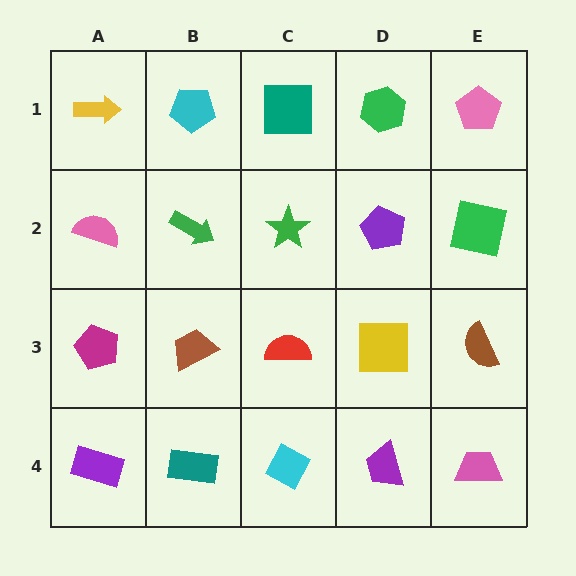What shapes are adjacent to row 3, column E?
A green square (row 2, column E), a pink trapezoid (row 4, column E), a yellow square (row 3, column D).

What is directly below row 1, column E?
A green square.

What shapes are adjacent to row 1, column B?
A green arrow (row 2, column B), a yellow arrow (row 1, column A), a teal square (row 1, column C).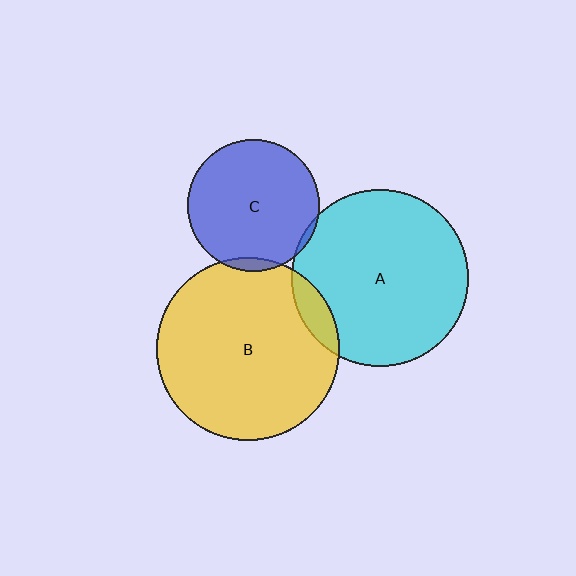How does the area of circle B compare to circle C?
Approximately 1.9 times.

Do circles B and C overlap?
Yes.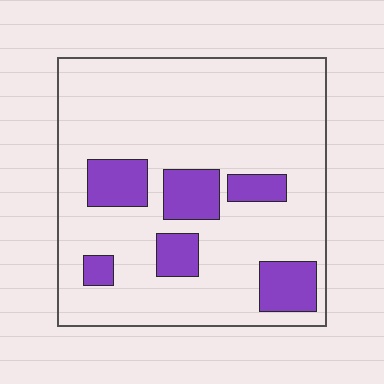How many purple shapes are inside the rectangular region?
6.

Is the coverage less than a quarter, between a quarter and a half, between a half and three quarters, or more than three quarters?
Less than a quarter.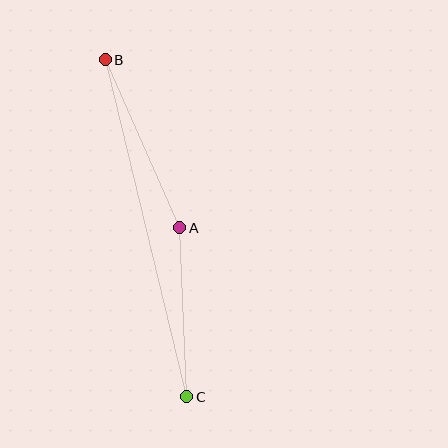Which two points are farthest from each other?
Points B and C are farthest from each other.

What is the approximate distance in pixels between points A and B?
The distance between A and B is approximately 184 pixels.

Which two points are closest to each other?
Points A and C are closest to each other.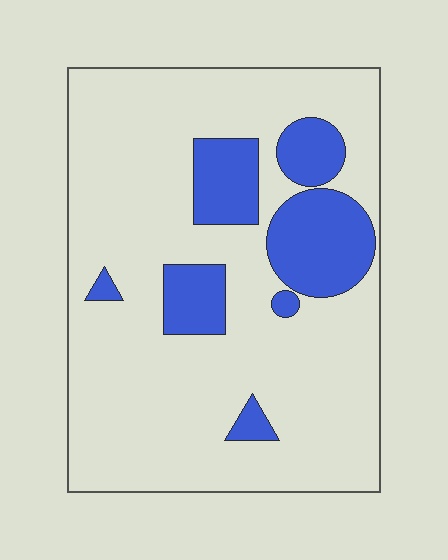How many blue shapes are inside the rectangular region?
7.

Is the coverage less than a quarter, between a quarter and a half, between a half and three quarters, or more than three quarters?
Less than a quarter.